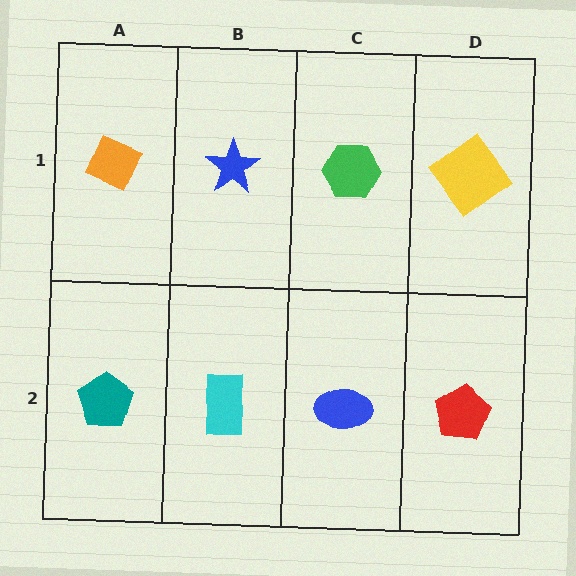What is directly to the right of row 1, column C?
A yellow diamond.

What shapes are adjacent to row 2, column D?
A yellow diamond (row 1, column D), a blue ellipse (row 2, column C).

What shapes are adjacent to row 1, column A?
A teal pentagon (row 2, column A), a blue star (row 1, column B).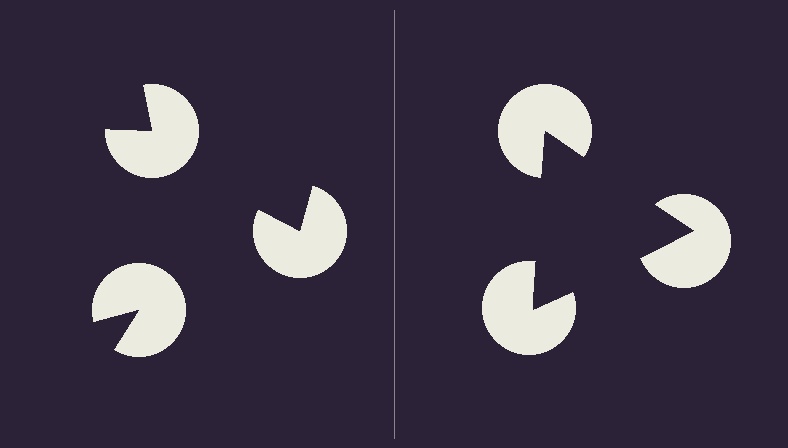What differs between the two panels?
The pac-man discs are positioned identically on both sides; only the wedge orientations differ. On the right they align to a triangle; on the left they are misaligned.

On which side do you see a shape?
An illusory triangle appears on the right side. On the left side the wedge cuts are rotated, so no coherent shape forms.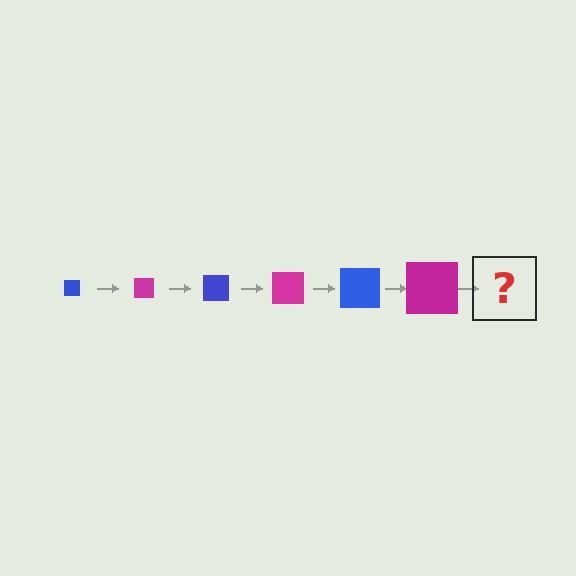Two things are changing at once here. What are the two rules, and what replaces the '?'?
The two rules are that the square grows larger each step and the color cycles through blue and magenta. The '?' should be a blue square, larger than the previous one.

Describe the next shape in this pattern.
It should be a blue square, larger than the previous one.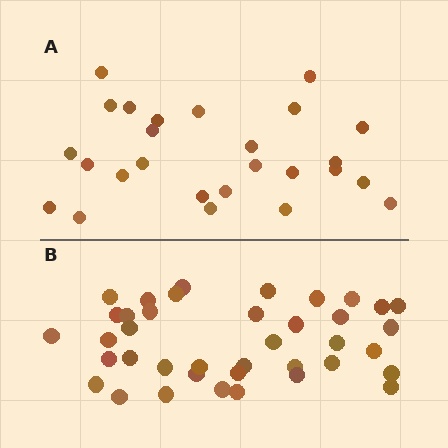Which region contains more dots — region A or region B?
Region B (the bottom region) has more dots.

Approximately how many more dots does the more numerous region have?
Region B has approximately 15 more dots than region A.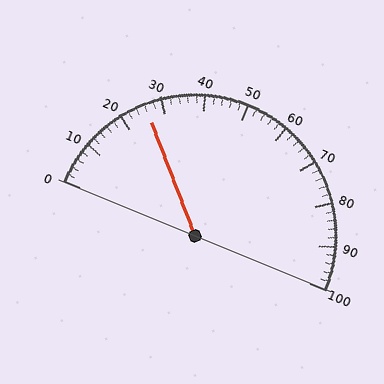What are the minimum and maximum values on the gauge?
The gauge ranges from 0 to 100.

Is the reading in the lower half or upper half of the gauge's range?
The reading is in the lower half of the range (0 to 100).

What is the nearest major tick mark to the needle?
The nearest major tick mark is 30.